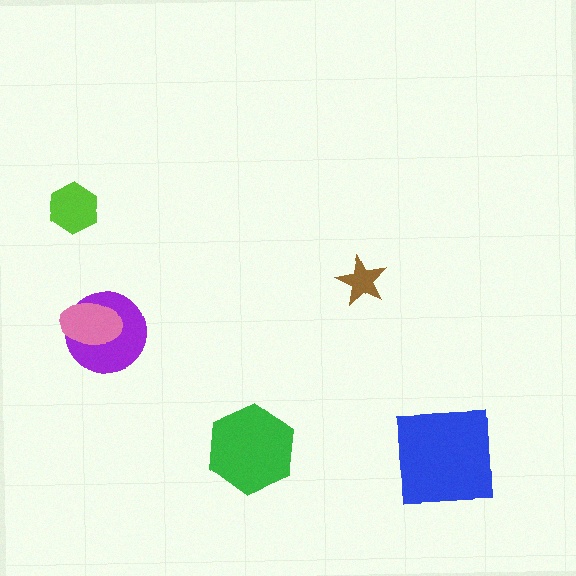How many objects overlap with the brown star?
0 objects overlap with the brown star.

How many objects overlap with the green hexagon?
0 objects overlap with the green hexagon.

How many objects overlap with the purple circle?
1 object overlaps with the purple circle.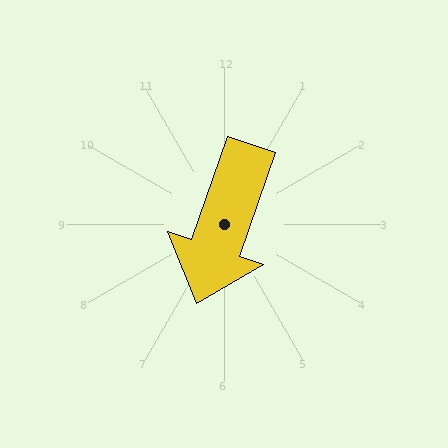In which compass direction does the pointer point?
South.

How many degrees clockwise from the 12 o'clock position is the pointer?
Approximately 199 degrees.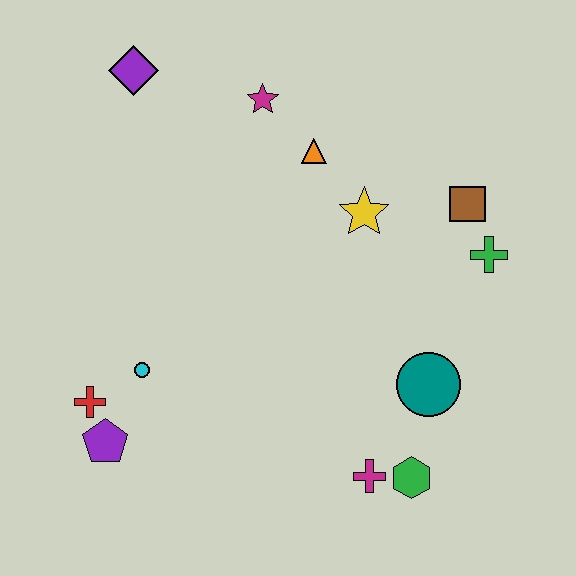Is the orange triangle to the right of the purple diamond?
Yes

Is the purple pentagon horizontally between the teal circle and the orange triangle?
No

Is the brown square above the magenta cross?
Yes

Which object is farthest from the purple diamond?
The green hexagon is farthest from the purple diamond.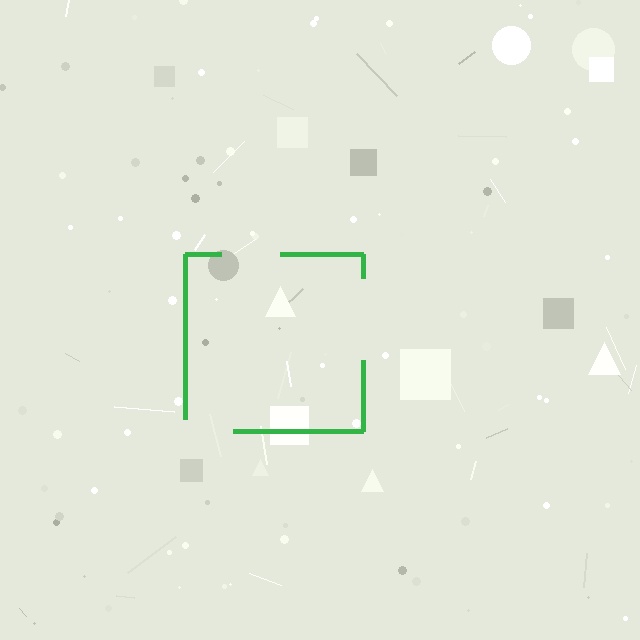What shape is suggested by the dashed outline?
The dashed outline suggests a square.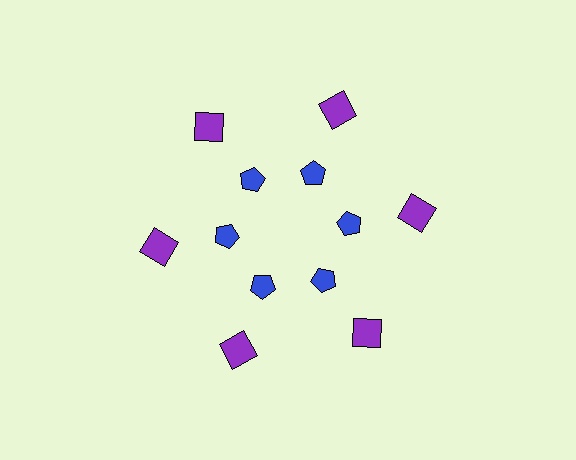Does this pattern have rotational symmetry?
Yes, this pattern has 6-fold rotational symmetry. It looks the same after rotating 60 degrees around the center.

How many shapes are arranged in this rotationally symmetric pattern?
There are 12 shapes, arranged in 6 groups of 2.